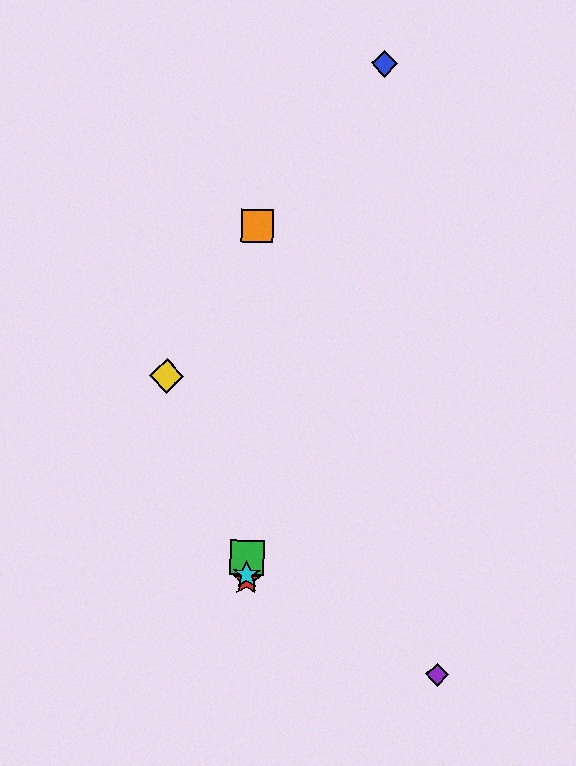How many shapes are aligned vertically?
4 shapes (the red star, the green square, the orange square, the cyan star) are aligned vertically.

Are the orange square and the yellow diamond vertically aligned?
No, the orange square is at x≈258 and the yellow diamond is at x≈166.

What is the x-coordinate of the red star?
The red star is at x≈247.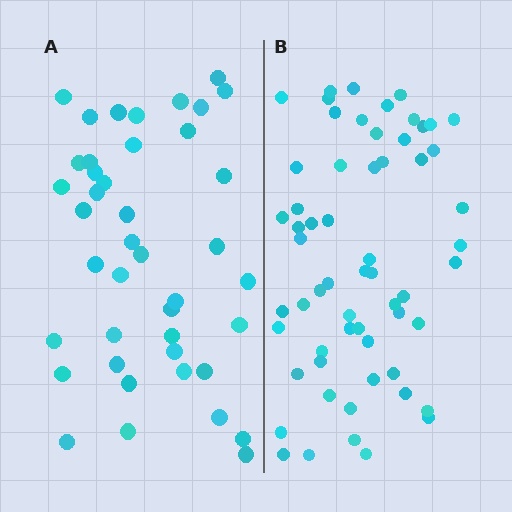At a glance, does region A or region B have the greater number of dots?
Region B (the right region) has more dots.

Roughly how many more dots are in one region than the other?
Region B has approximately 20 more dots than region A.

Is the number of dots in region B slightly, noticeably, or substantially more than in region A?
Region B has noticeably more, but not dramatically so. The ratio is roughly 1.4 to 1.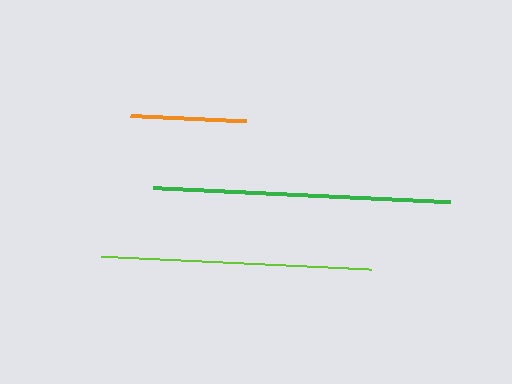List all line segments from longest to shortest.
From longest to shortest: green, lime, orange.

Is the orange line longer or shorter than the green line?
The green line is longer than the orange line.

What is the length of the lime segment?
The lime segment is approximately 271 pixels long.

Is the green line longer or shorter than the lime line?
The green line is longer than the lime line.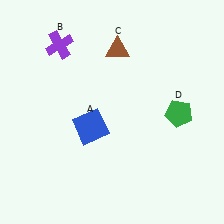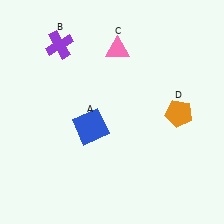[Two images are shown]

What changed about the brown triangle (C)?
In Image 1, C is brown. In Image 2, it changed to pink.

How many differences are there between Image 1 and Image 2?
There are 2 differences between the two images.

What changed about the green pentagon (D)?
In Image 1, D is green. In Image 2, it changed to orange.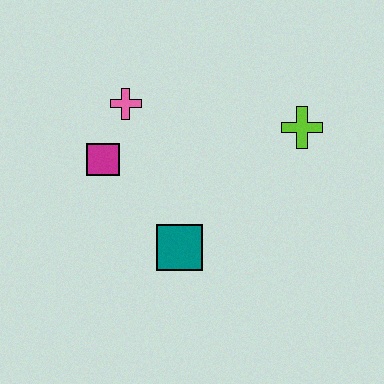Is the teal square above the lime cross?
No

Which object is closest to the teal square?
The magenta square is closest to the teal square.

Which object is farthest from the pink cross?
The lime cross is farthest from the pink cross.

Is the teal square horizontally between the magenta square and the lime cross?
Yes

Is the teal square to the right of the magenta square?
Yes